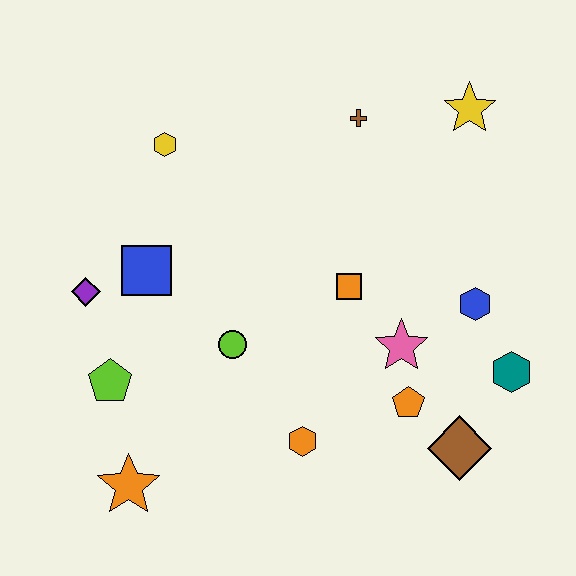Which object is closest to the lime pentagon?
The purple diamond is closest to the lime pentagon.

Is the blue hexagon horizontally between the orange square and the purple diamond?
No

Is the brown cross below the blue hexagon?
No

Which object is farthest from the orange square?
The orange star is farthest from the orange square.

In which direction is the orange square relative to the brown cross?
The orange square is below the brown cross.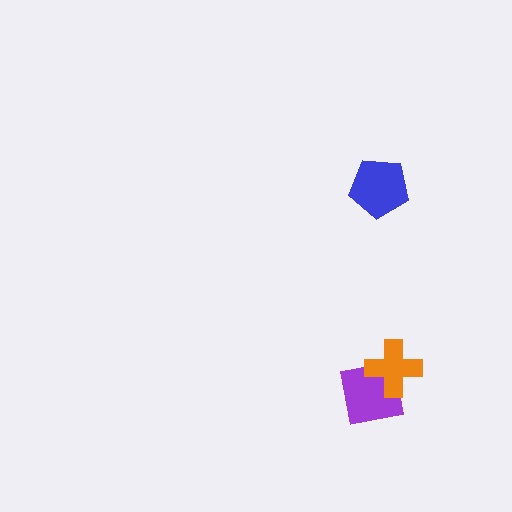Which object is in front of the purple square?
The orange cross is in front of the purple square.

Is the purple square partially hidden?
Yes, it is partially covered by another shape.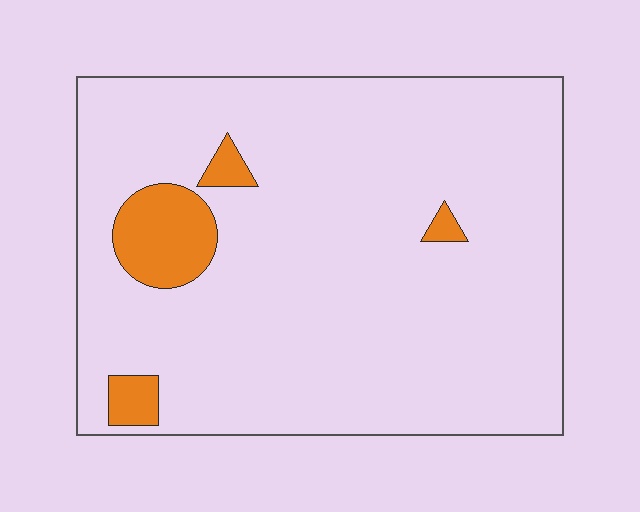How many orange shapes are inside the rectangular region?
4.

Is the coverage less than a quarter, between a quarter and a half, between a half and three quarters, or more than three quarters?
Less than a quarter.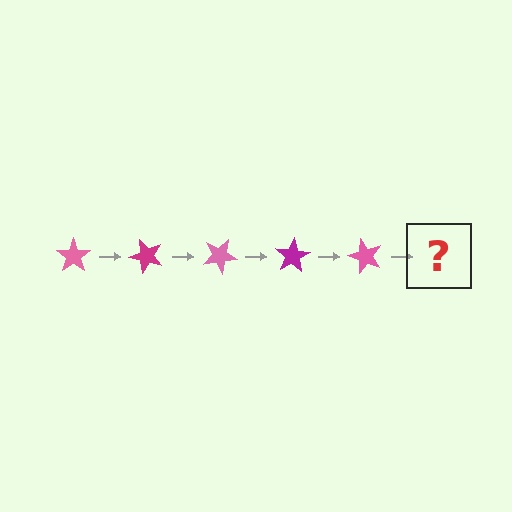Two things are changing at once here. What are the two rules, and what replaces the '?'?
The two rules are that it rotates 50 degrees each step and the color cycles through pink and magenta. The '?' should be a magenta star, rotated 250 degrees from the start.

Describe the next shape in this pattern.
It should be a magenta star, rotated 250 degrees from the start.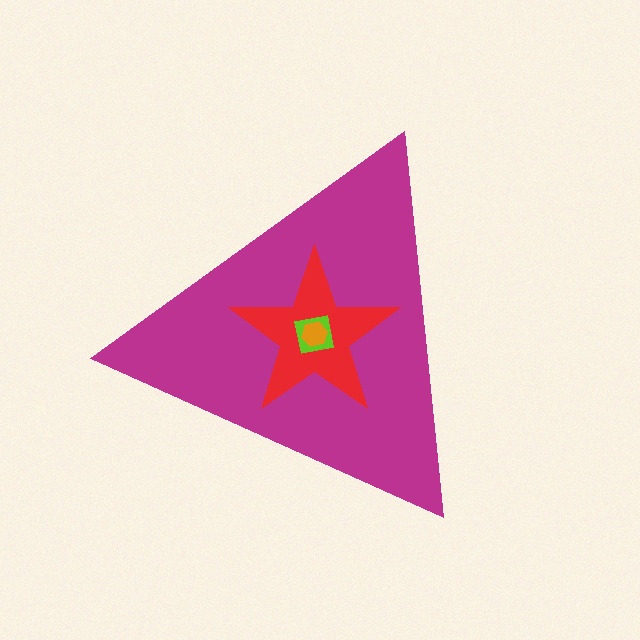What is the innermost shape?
The orange hexagon.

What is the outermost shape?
The magenta triangle.